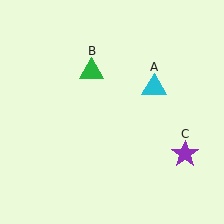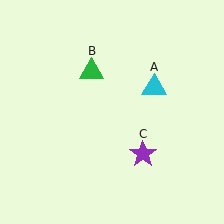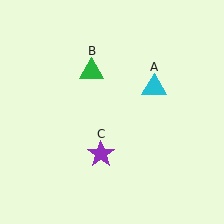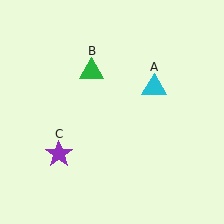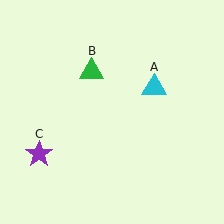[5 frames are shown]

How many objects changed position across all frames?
1 object changed position: purple star (object C).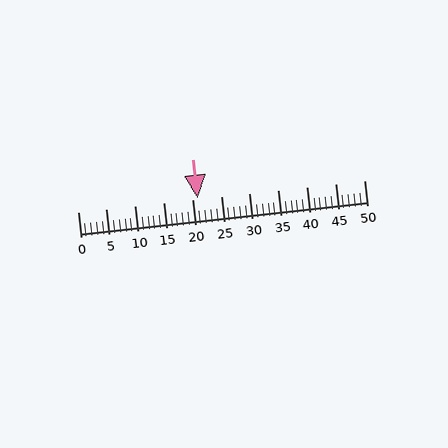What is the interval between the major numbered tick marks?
The major tick marks are spaced 5 units apart.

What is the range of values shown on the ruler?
The ruler shows values from 0 to 50.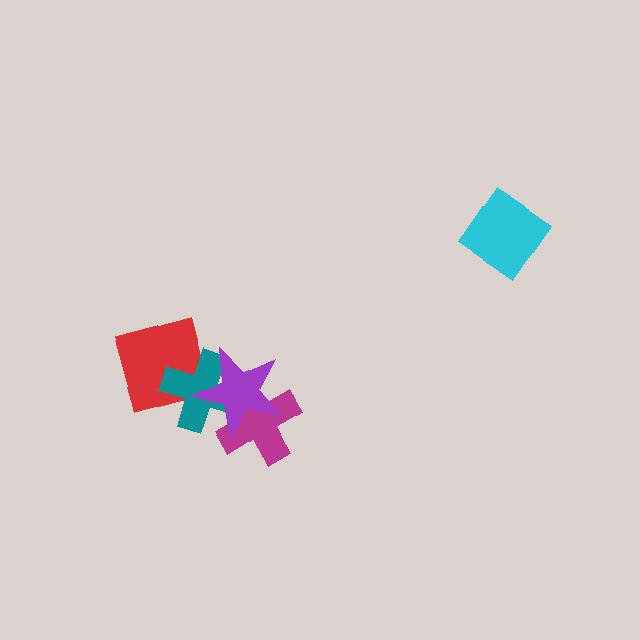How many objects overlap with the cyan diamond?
0 objects overlap with the cyan diamond.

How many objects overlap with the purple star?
2 objects overlap with the purple star.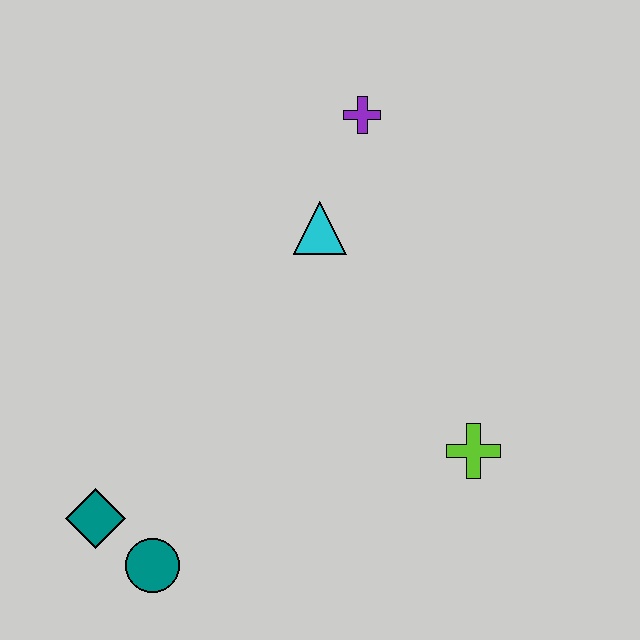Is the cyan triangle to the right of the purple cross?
No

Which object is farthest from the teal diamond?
The purple cross is farthest from the teal diamond.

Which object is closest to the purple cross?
The cyan triangle is closest to the purple cross.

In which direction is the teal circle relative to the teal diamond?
The teal circle is to the right of the teal diamond.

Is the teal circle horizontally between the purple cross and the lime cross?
No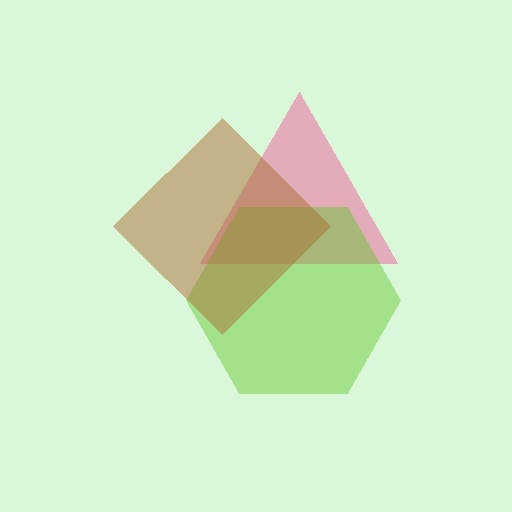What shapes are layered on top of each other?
The layered shapes are: a pink triangle, a lime hexagon, a brown diamond.